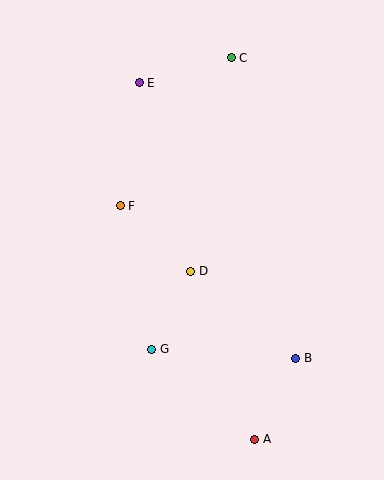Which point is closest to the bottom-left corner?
Point G is closest to the bottom-left corner.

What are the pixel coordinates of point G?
Point G is at (152, 349).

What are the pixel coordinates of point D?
Point D is at (191, 271).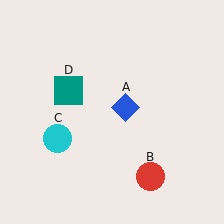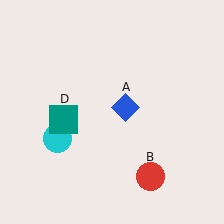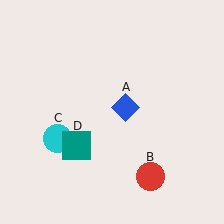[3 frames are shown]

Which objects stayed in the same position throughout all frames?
Blue diamond (object A) and red circle (object B) and cyan circle (object C) remained stationary.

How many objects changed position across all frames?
1 object changed position: teal square (object D).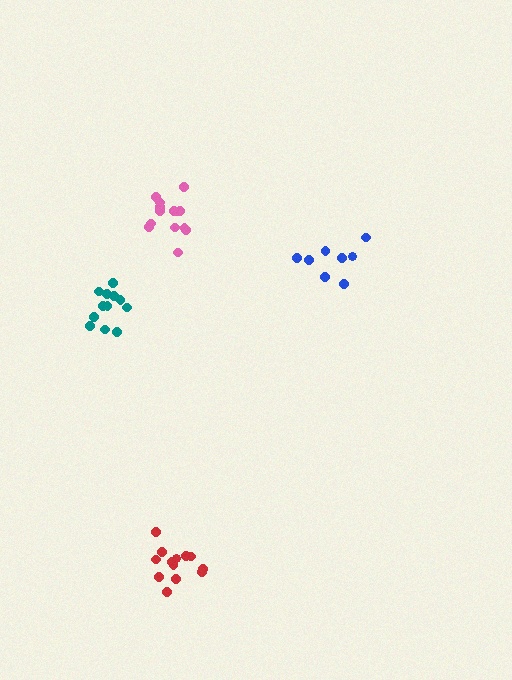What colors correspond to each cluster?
The clusters are colored: pink, blue, red, teal.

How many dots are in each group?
Group 1: 14 dots, Group 2: 8 dots, Group 3: 13 dots, Group 4: 12 dots (47 total).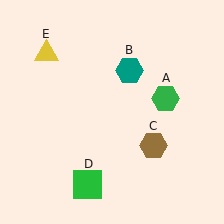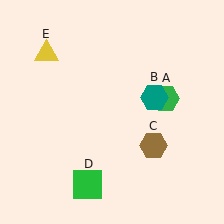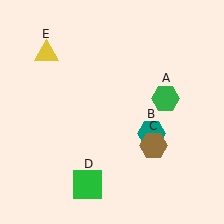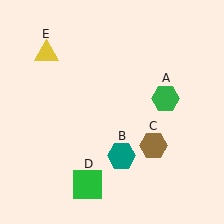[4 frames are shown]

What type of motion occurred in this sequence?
The teal hexagon (object B) rotated clockwise around the center of the scene.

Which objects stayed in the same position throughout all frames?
Green hexagon (object A) and brown hexagon (object C) and green square (object D) and yellow triangle (object E) remained stationary.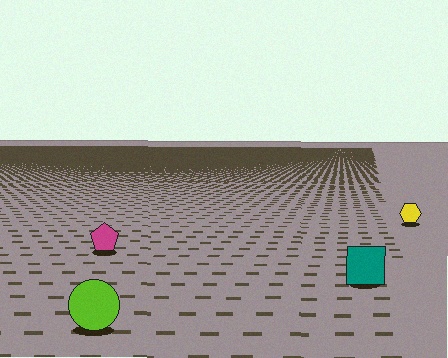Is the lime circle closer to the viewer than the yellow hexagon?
Yes. The lime circle is closer — you can tell from the texture gradient: the ground texture is coarser near it.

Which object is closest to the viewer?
The lime circle is closest. The texture marks near it are larger and more spread out.